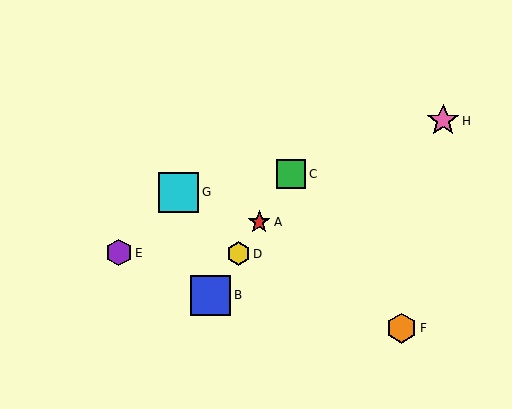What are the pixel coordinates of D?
Object D is at (238, 254).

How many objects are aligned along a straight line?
4 objects (A, B, C, D) are aligned along a straight line.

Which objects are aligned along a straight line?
Objects A, B, C, D are aligned along a straight line.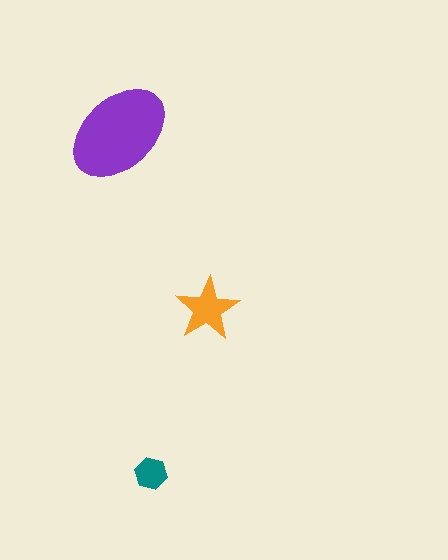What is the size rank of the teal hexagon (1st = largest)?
3rd.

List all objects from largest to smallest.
The purple ellipse, the orange star, the teal hexagon.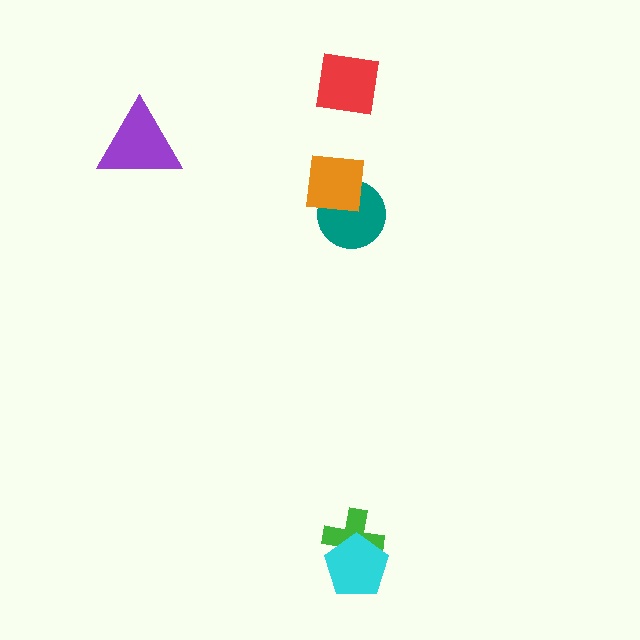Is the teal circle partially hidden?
Yes, it is partially covered by another shape.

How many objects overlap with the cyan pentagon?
1 object overlaps with the cyan pentagon.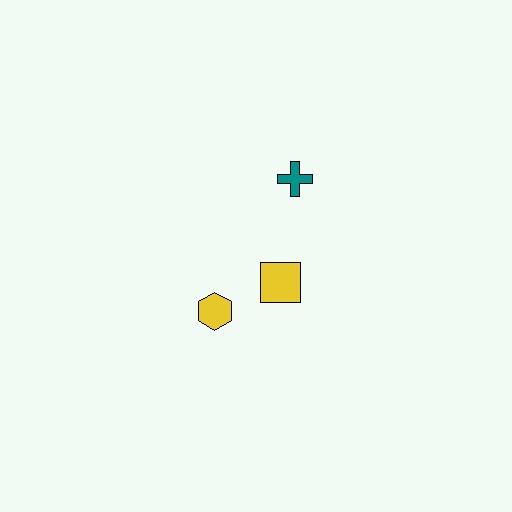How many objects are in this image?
There are 3 objects.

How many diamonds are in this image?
There are no diamonds.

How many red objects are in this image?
There are no red objects.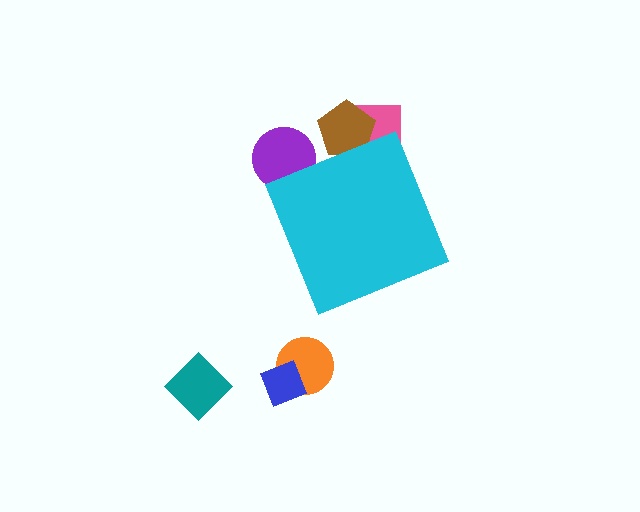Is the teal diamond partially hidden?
No, the teal diamond is fully visible.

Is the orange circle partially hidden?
No, the orange circle is fully visible.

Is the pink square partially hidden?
Yes, the pink square is partially hidden behind the cyan diamond.